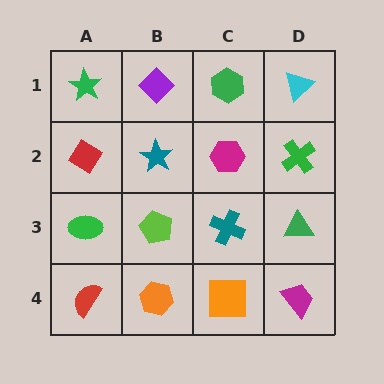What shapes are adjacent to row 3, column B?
A teal star (row 2, column B), an orange hexagon (row 4, column B), a green ellipse (row 3, column A), a teal cross (row 3, column C).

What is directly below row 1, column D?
A green cross.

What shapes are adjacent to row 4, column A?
A green ellipse (row 3, column A), an orange hexagon (row 4, column B).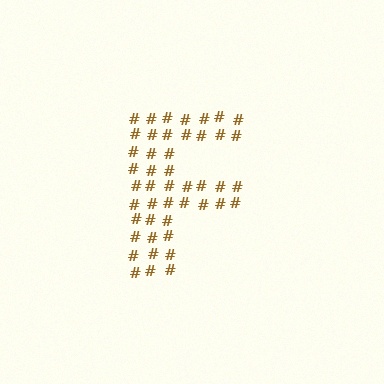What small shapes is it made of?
It is made of small hash symbols.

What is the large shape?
The large shape is the letter F.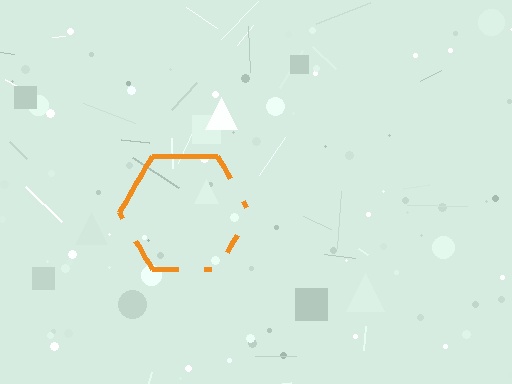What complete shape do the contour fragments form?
The contour fragments form a hexagon.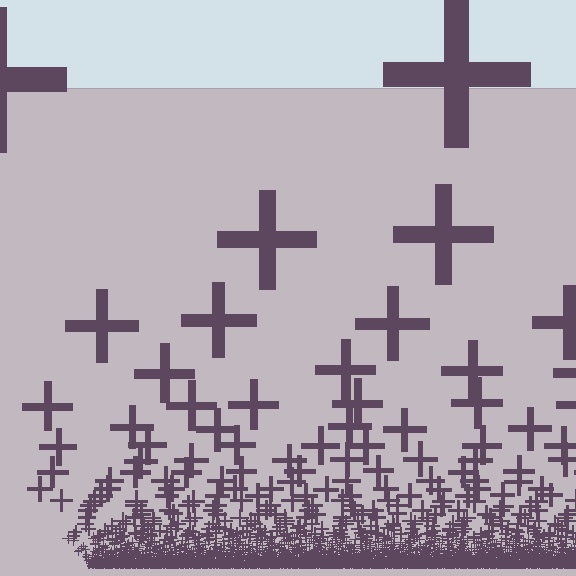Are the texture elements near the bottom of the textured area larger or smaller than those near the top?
Smaller. The gradient is inverted — elements near the bottom are smaller and denser.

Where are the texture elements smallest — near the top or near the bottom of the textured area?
Near the bottom.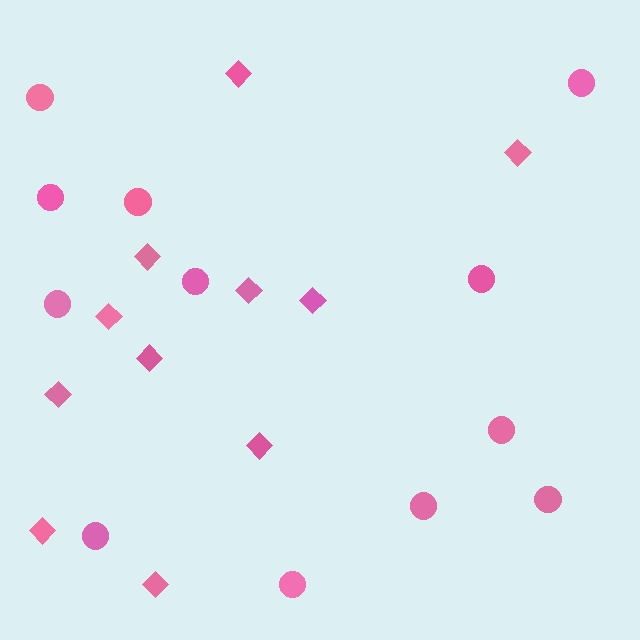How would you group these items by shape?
There are 2 groups: one group of circles (12) and one group of diamonds (11).